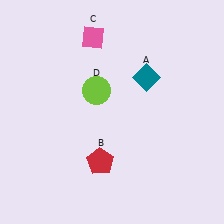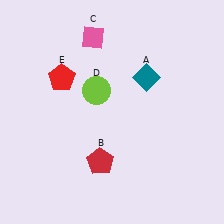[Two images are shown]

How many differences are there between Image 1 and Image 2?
There is 1 difference between the two images.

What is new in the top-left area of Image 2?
A red pentagon (E) was added in the top-left area of Image 2.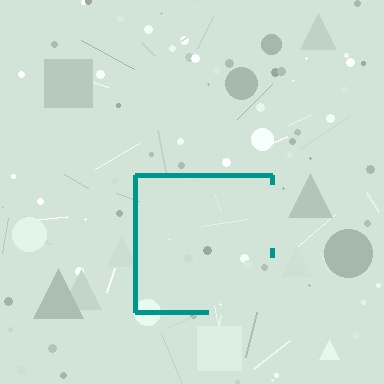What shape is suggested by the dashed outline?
The dashed outline suggests a square.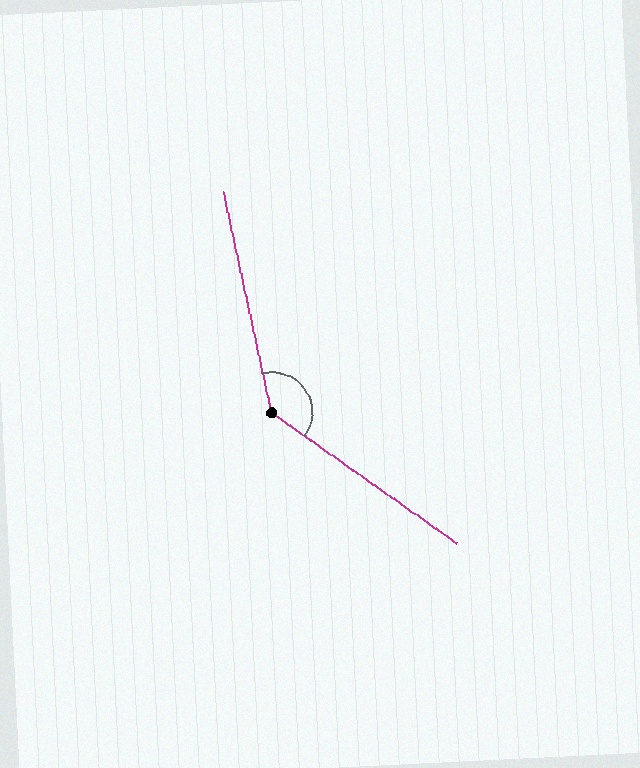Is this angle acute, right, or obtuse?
It is obtuse.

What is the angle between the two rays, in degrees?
Approximately 138 degrees.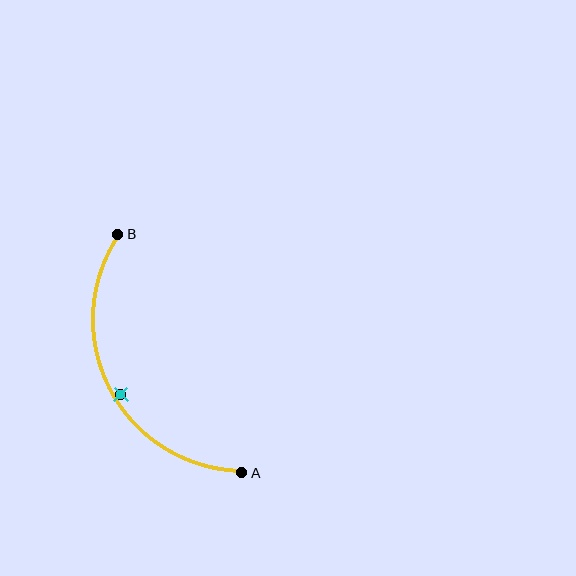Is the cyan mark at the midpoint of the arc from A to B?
No — the cyan mark does not lie on the arc at all. It sits slightly inside the curve.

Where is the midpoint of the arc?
The arc midpoint is the point on the curve farthest from the straight line joining A and B. It sits to the left of that line.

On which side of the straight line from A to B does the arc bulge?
The arc bulges to the left of the straight line connecting A and B.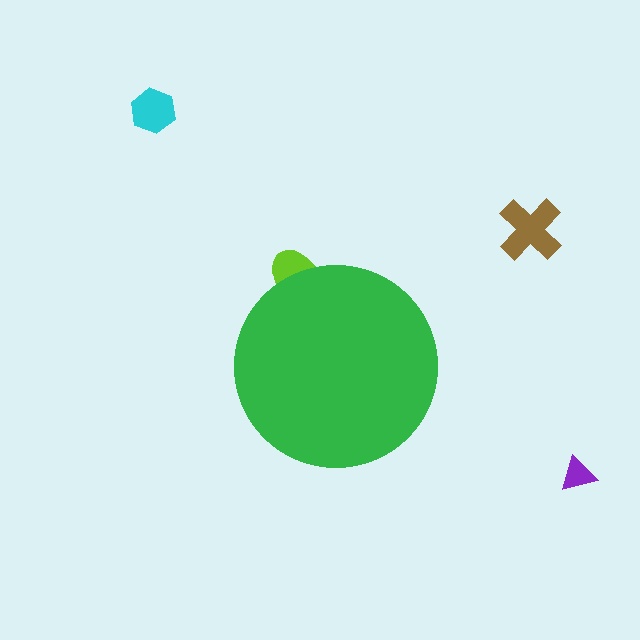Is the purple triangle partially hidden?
No, the purple triangle is fully visible.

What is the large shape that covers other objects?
A green circle.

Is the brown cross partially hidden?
No, the brown cross is fully visible.